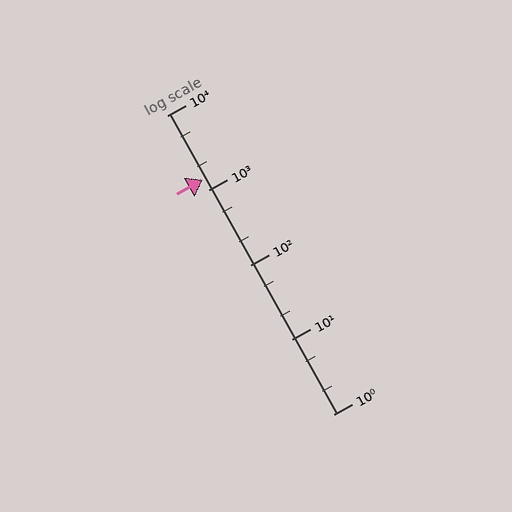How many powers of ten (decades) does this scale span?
The scale spans 4 decades, from 1 to 10000.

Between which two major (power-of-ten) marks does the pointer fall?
The pointer is between 1000 and 10000.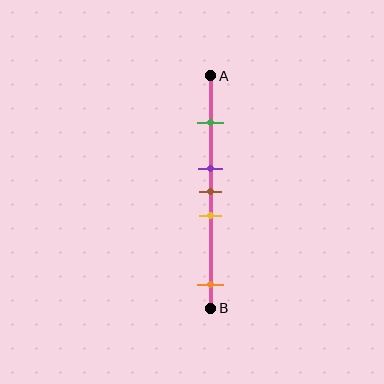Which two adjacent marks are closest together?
The purple and brown marks are the closest adjacent pair.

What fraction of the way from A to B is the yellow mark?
The yellow mark is approximately 60% (0.6) of the way from A to B.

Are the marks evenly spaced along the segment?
No, the marks are not evenly spaced.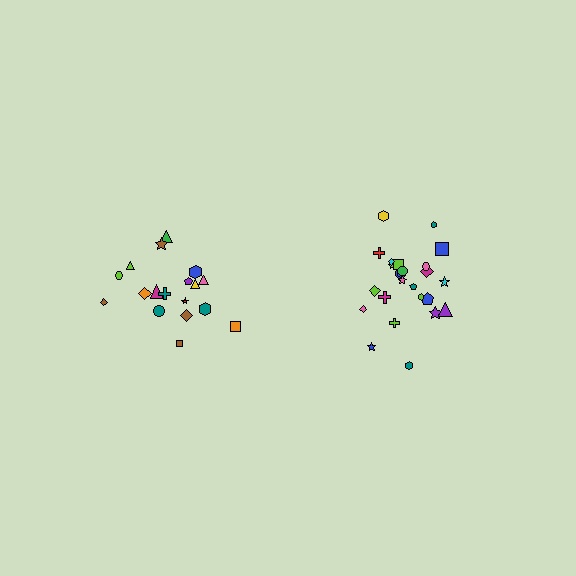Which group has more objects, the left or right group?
The right group.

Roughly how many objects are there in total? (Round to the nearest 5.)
Roughly 45 objects in total.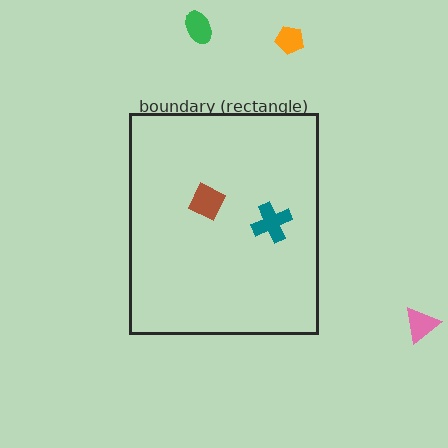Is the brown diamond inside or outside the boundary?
Inside.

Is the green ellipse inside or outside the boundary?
Outside.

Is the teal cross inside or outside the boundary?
Inside.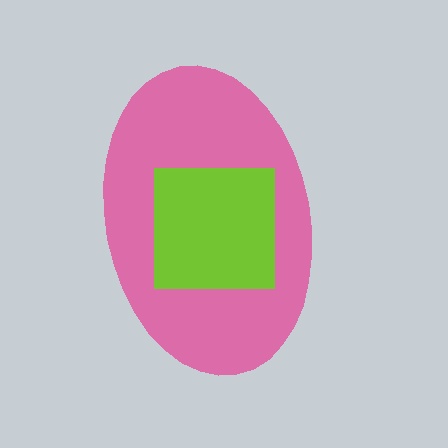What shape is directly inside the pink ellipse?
The lime square.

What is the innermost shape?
The lime square.